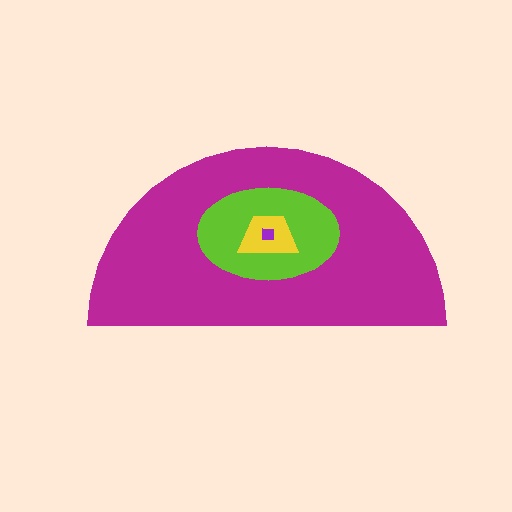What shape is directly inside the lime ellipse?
The yellow trapezoid.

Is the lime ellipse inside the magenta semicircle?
Yes.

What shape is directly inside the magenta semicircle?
The lime ellipse.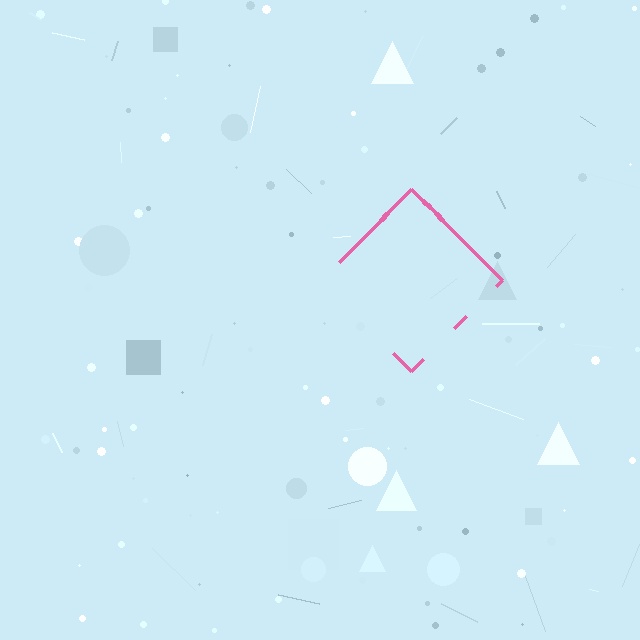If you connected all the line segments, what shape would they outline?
They would outline a diamond.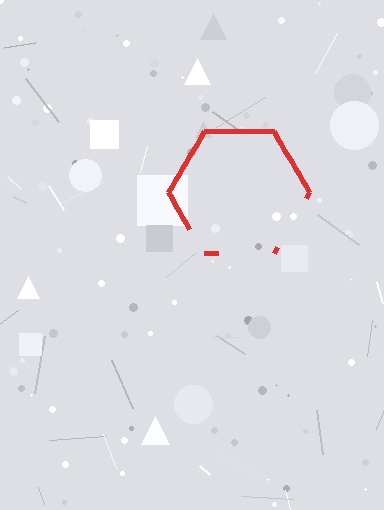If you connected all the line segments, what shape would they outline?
They would outline a hexagon.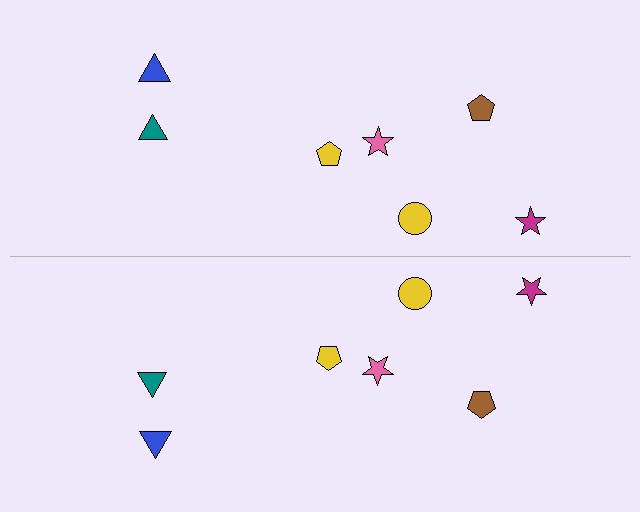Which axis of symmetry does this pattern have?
The pattern has a horizontal axis of symmetry running through the center of the image.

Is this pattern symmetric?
Yes, this pattern has bilateral (reflection) symmetry.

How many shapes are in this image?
There are 14 shapes in this image.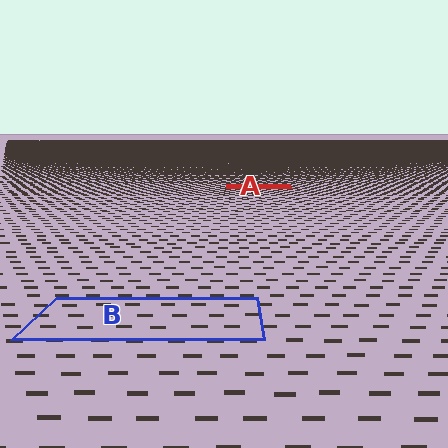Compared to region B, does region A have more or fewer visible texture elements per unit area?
Region A has more texture elements per unit area — they are packed more densely because it is farther away.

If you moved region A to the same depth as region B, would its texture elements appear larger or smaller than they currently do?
They would appear larger. At a closer depth, the same texture elements are projected at a bigger on-screen size.